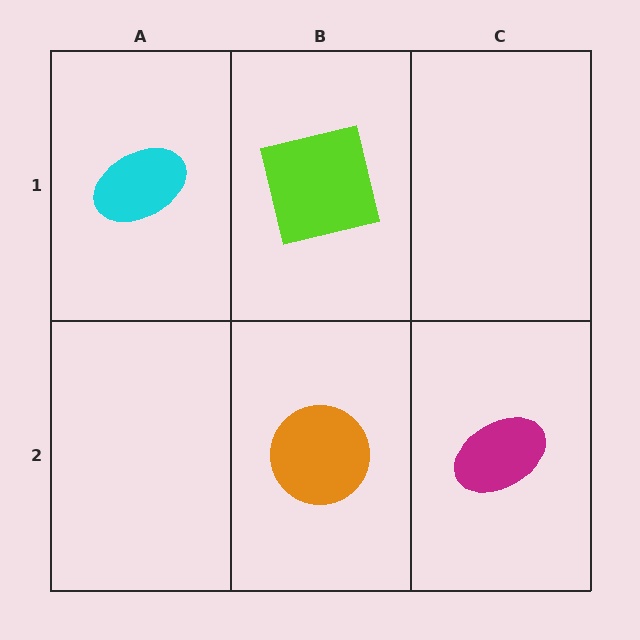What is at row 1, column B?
A lime square.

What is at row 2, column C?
A magenta ellipse.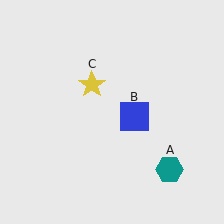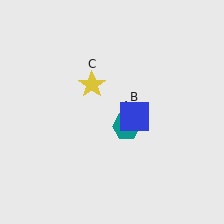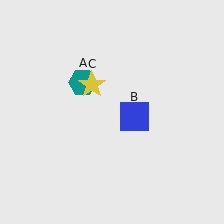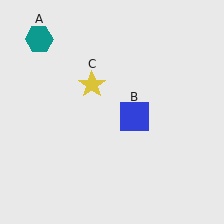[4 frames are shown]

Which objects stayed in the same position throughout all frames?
Blue square (object B) and yellow star (object C) remained stationary.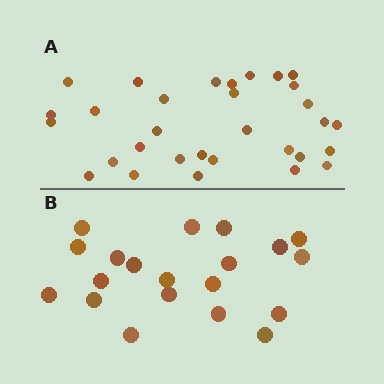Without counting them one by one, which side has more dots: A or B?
Region A (the top region) has more dots.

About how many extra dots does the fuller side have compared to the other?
Region A has roughly 12 or so more dots than region B.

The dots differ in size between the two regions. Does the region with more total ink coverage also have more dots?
No. Region B has more total ink coverage because its dots are larger, but region A actually contains more individual dots. Total area can be misleading — the number of items is what matters here.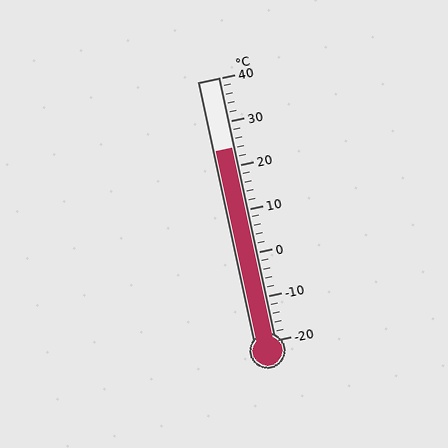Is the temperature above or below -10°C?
The temperature is above -10°C.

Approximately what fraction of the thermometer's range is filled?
The thermometer is filled to approximately 75% of its range.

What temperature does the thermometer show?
The thermometer shows approximately 24°C.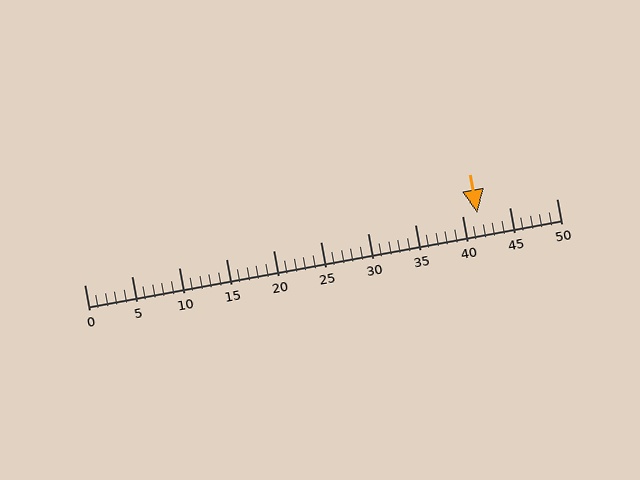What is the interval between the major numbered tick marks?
The major tick marks are spaced 5 units apart.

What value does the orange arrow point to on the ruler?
The orange arrow points to approximately 42.